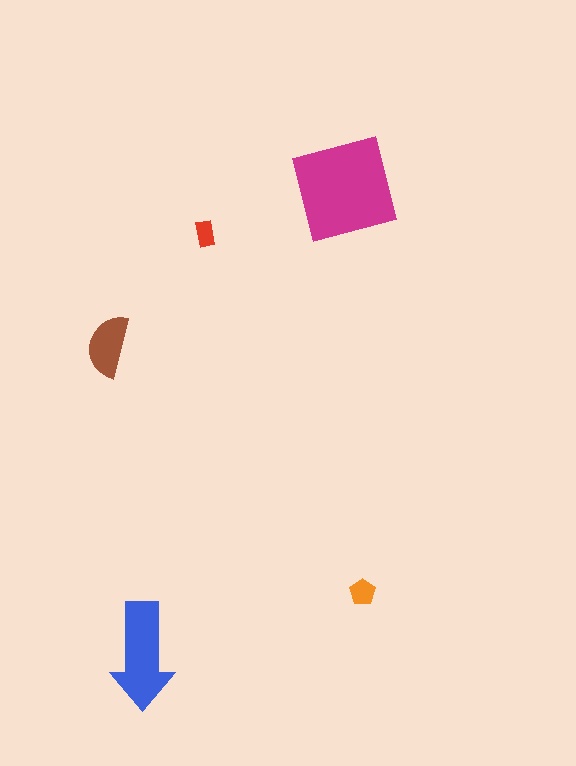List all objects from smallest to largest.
The red rectangle, the orange pentagon, the brown semicircle, the blue arrow, the magenta square.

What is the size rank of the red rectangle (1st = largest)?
5th.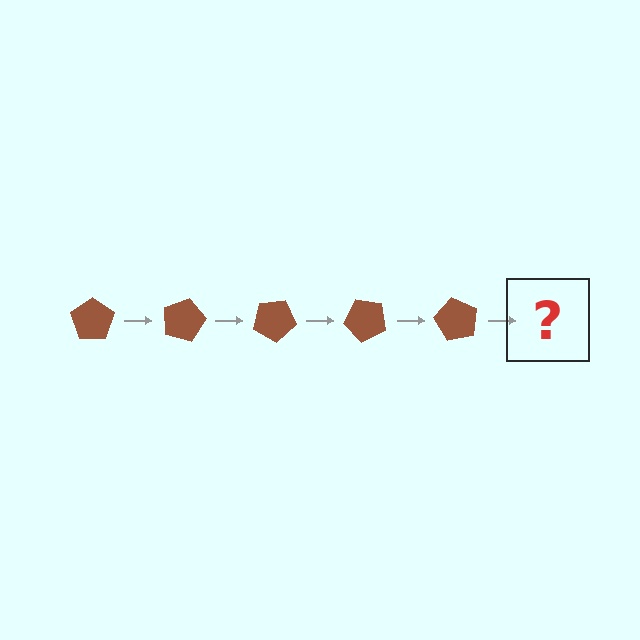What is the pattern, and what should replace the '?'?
The pattern is that the pentagon rotates 15 degrees each step. The '?' should be a brown pentagon rotated 75 degrees.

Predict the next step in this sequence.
The next step is a brown pentagon rotated 75 degrees.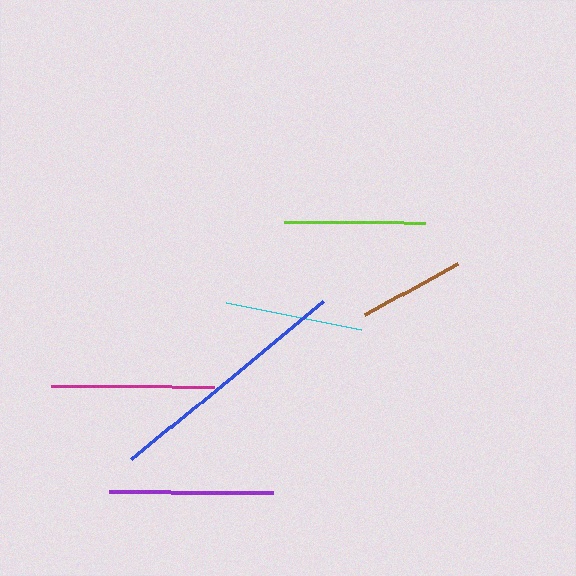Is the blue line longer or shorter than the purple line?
The blue line is longer than the purple line.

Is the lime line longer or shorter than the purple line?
The purple line is longer than the lime line.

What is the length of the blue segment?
The blue segment is approximately 249 pixels long.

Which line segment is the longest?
The blue line is the longest at approximately 249 pixels.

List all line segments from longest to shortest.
From longest to shortest: blue, purple, magenta, lime, cyan, brown.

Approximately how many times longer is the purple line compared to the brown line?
The purple line is approximately 1.5 times the length of the brown line.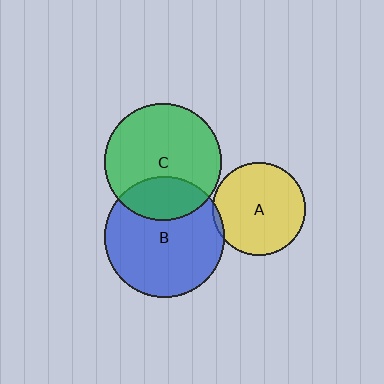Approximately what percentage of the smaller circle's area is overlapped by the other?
Approximately 25%.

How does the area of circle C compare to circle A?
Approximately 1.6 times.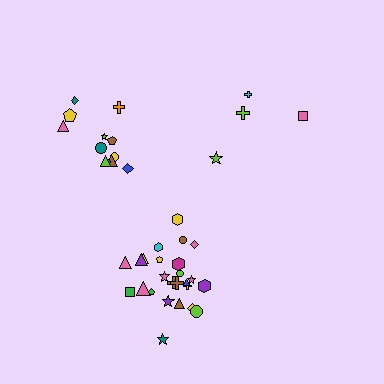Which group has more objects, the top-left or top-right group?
The top-left group.